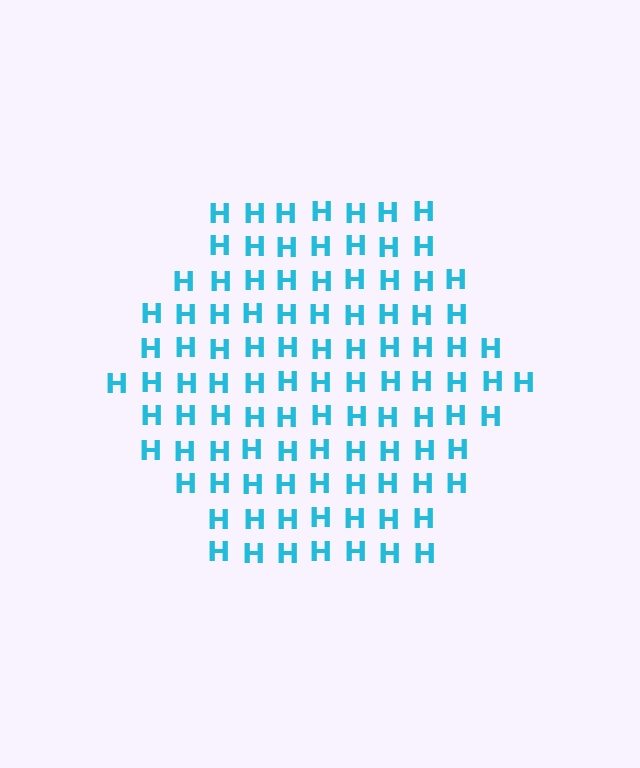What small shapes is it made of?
It is made of small letter H's.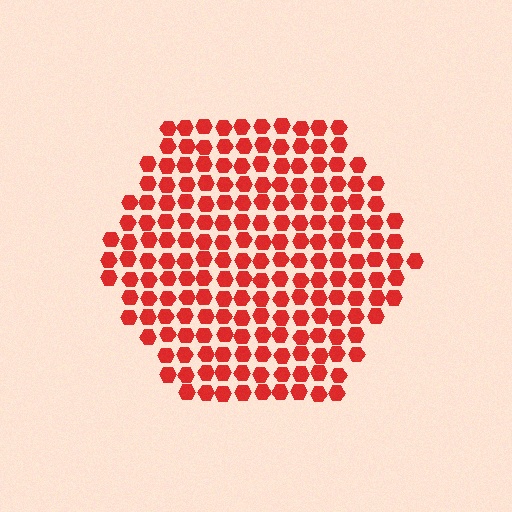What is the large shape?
The large shape is a hexagon.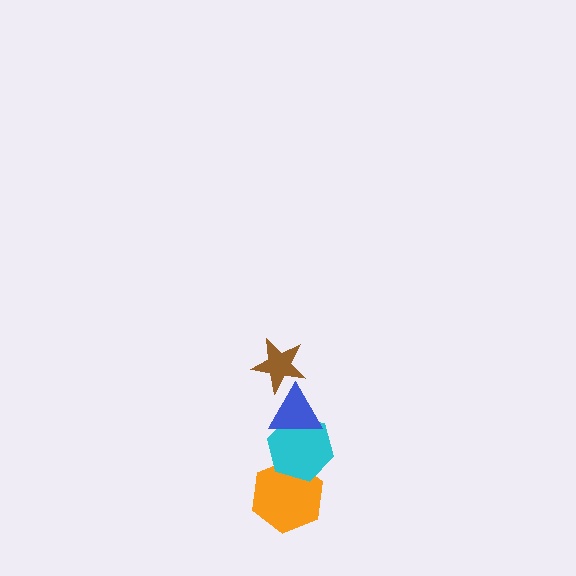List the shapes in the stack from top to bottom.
From top to bottom: the brown star, the blue triangle, the cyan hexagon, the orange hexagon.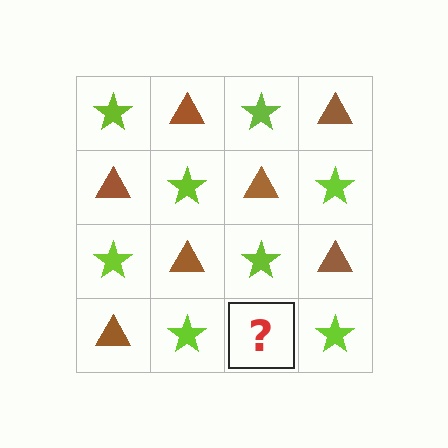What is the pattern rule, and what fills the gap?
The rule is that it alternates lime star and brown triangle in a checkerboard pattern. The gap should be filled with a brown triangle.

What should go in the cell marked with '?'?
The missing cell should contain a brown triangle.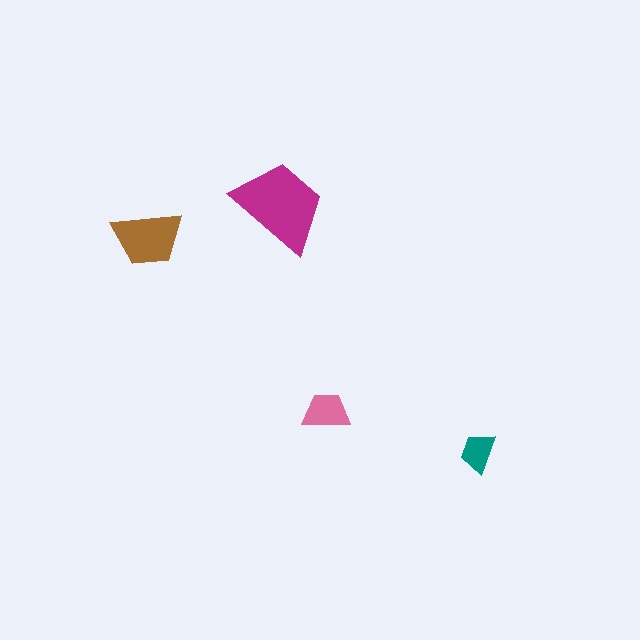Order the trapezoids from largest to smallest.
the magenta one, the brown one, the pink one, the teal one.